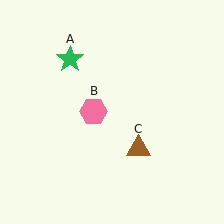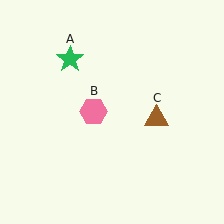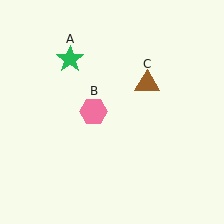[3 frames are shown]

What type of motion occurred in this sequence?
The brown triangle (object C) rotated counterclockwise around the center of the scene.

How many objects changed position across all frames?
1 object changed position: brown triangle (object C).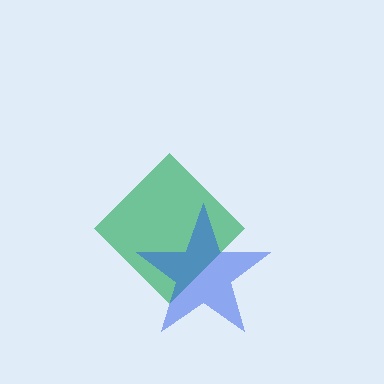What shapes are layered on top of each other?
The layered shapes are: a green diamond, a blue star.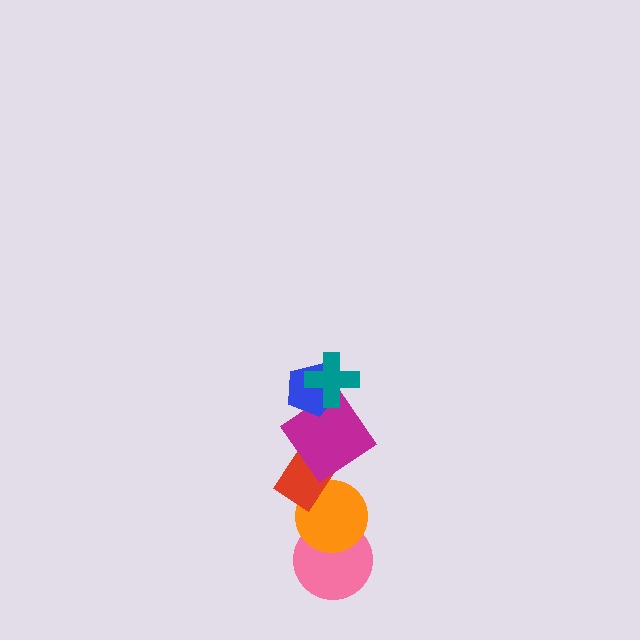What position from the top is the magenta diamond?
The magenta diamond is 3rd from the top.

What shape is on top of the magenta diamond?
The blue pentagon is on top of the magenta diamond.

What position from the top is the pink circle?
The pink circle is 6th from the top.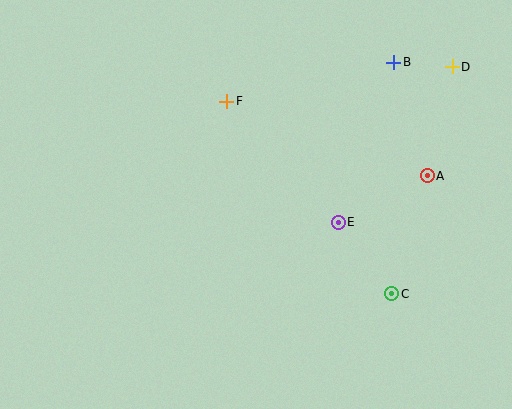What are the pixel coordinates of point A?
Point A is at (427, 176).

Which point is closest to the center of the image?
Point E at (338, 222) is closest to the center.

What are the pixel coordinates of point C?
Point C is at (392, 294).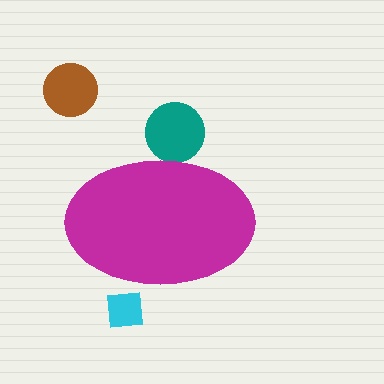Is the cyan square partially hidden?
Yes, the cyan square is partially hidden behind the magenta ellipse.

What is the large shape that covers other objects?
A magenta ellipse.